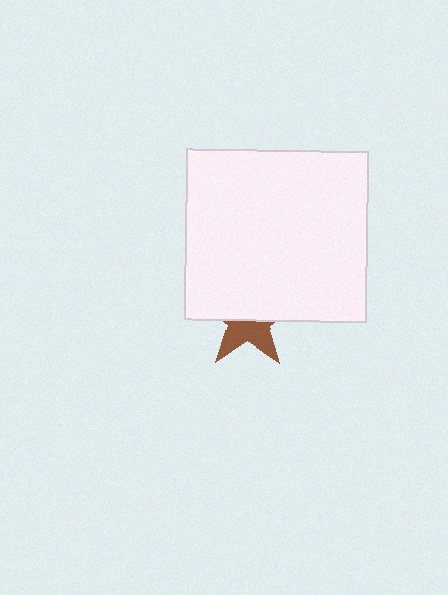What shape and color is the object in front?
The object in front is a white rectangle.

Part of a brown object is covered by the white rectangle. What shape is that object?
It is a star.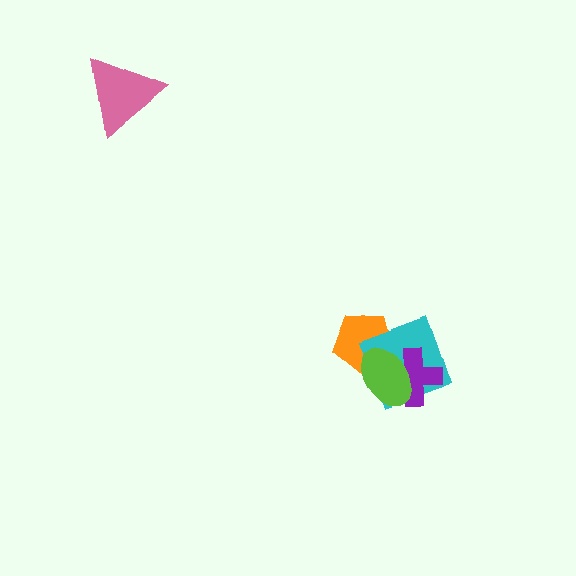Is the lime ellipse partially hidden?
No, no other shape covers it.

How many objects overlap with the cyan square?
3 objects overlap with the cyan square.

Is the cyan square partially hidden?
Yes, it is partially covered by another shape.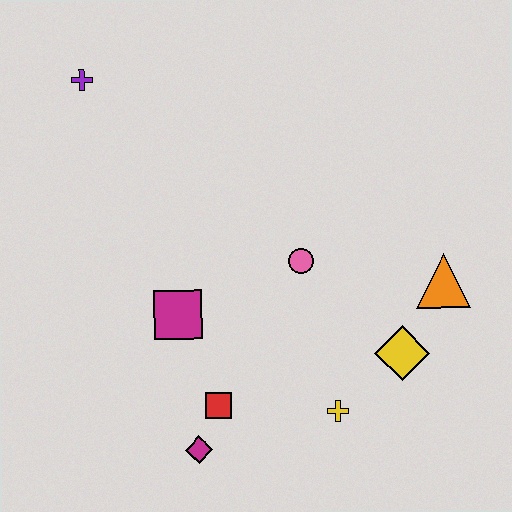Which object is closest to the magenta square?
The red square is closest to the magenta square.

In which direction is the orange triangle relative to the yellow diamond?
The orange triangle is above the yellow diamond.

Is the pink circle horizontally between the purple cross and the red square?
No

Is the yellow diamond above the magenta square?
No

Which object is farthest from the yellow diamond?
The purple cross is farthest from the yellow diamond.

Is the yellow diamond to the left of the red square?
No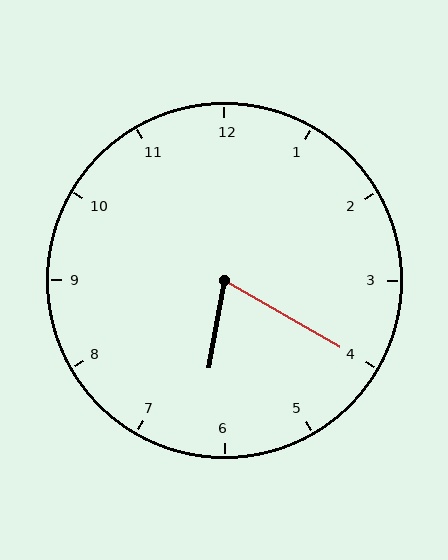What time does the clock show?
6:20.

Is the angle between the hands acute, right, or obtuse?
It is acute.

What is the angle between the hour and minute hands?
Approximately 70 degrees.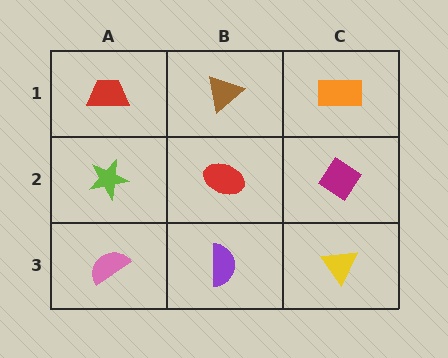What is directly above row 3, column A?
A lime star.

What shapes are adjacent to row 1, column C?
A magenta diamond (row 2, column C), a brown triangle (row 1, column B).